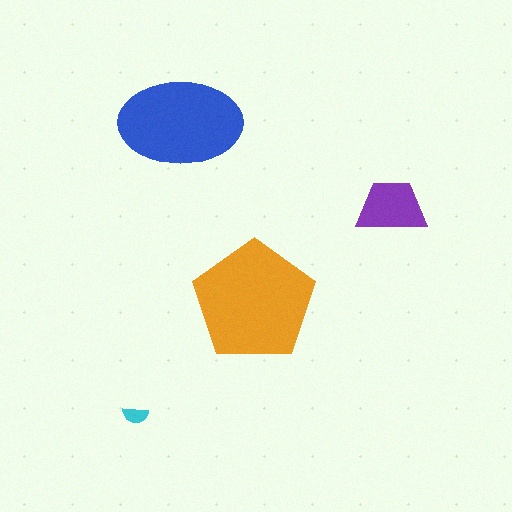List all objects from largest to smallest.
The orange pentagon, the blue ellipse, the purple trapezoid, the cyan semicircle.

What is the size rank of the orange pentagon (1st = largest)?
1st.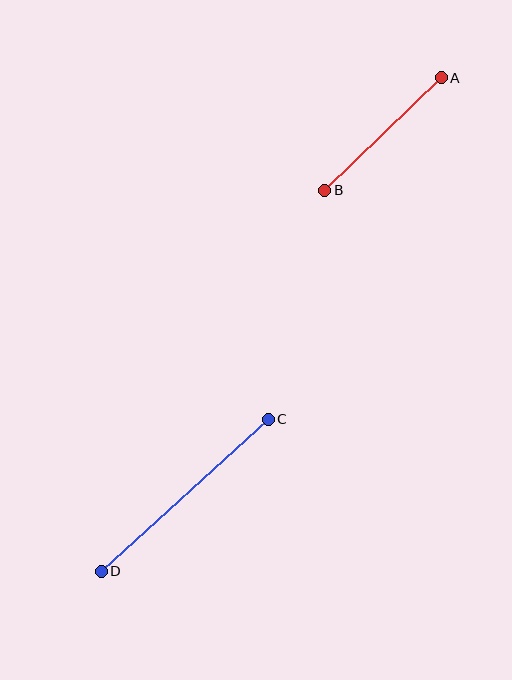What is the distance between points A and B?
The distance is approximately 162 pixels.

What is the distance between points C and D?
The distance is approximately 226 pixels.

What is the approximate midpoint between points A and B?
The midpoint is at approximately (383, 134) pixels.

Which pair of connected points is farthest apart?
Points C and D are farthest apart.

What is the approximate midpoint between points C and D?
The midpoint is at approximately (185, 495) pixels.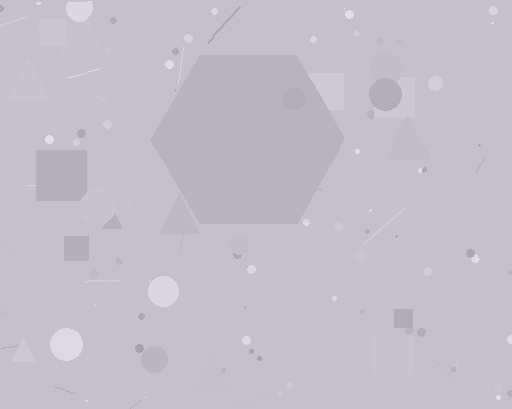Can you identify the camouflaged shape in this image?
The camouflaged shape is a hexagon.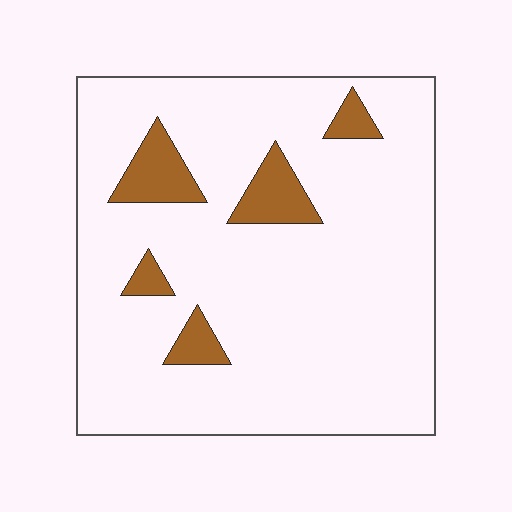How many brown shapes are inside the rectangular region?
5.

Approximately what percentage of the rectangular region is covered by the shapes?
Approximately 10%.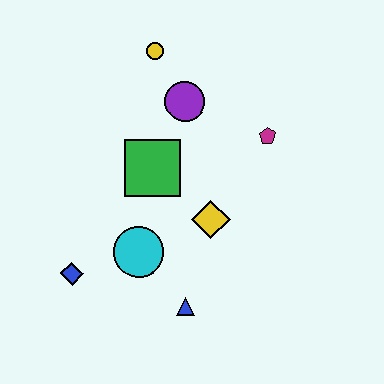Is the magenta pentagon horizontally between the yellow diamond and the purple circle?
No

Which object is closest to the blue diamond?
The cyan circle is closest to the blue diamond.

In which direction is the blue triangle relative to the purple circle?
The blue triangle is below the purple circle.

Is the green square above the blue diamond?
Yes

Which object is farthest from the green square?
The blue triangle is farthest from the green square.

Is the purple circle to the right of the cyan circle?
Yes